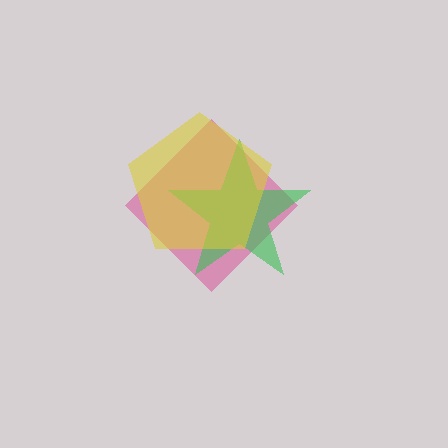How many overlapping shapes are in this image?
There are 3 overlapping shapes in the image.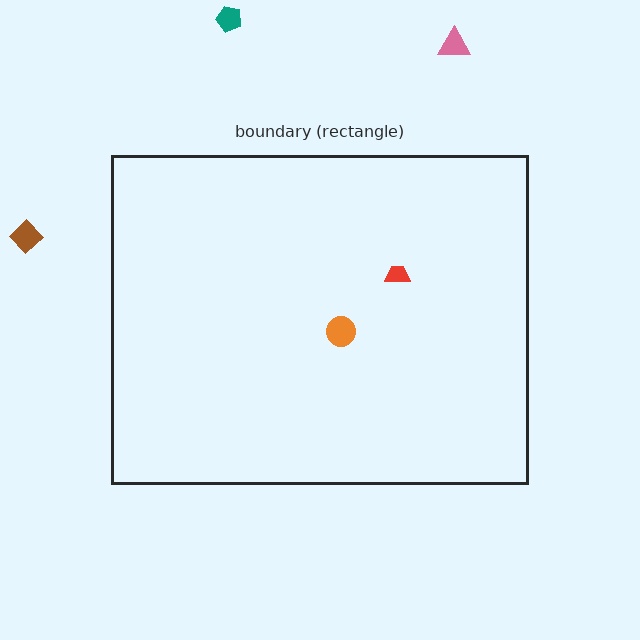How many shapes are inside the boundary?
2 inside, 3 outside.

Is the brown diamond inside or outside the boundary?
Outside.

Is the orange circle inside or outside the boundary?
Inside.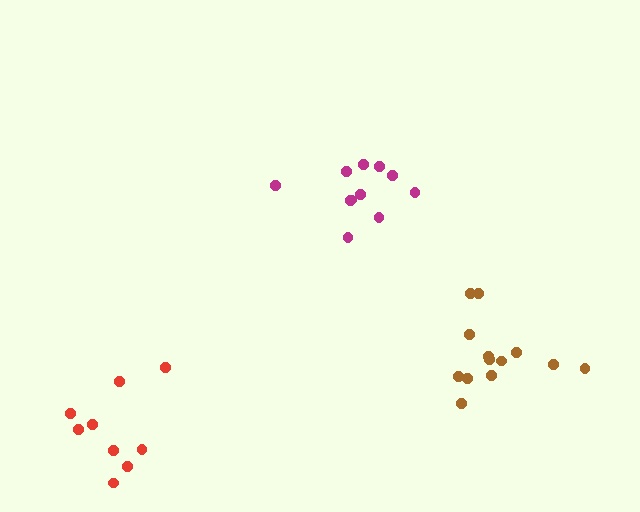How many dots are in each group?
Group 1: 11 dots, Group 2: 13 dots, Group 3: 9 dots (33 total).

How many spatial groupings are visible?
There are 3 spatial groupings.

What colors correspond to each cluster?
The clusters are colored: magenta, brown, red.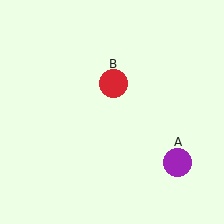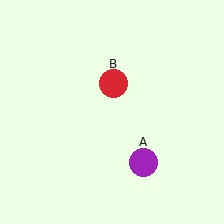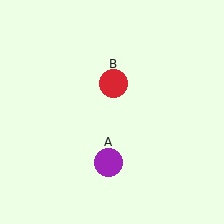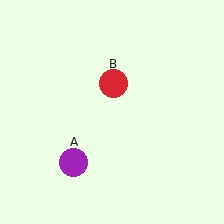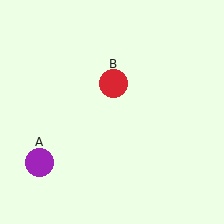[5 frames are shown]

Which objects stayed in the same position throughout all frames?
Red circle (object B) remained stationary.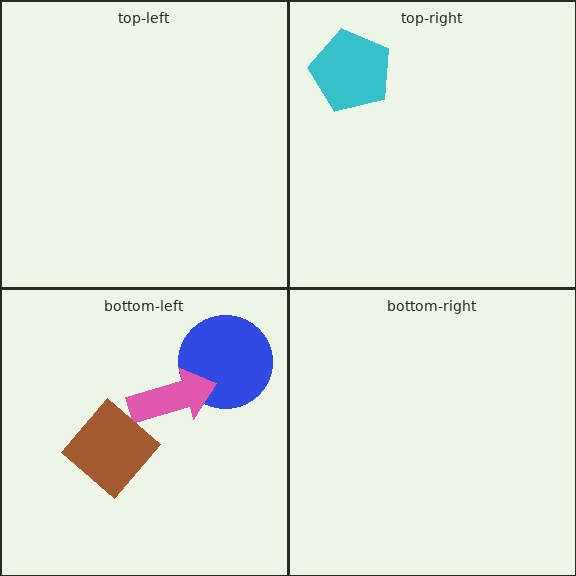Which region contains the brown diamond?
The bottom-left region.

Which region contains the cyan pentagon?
The top-right region.